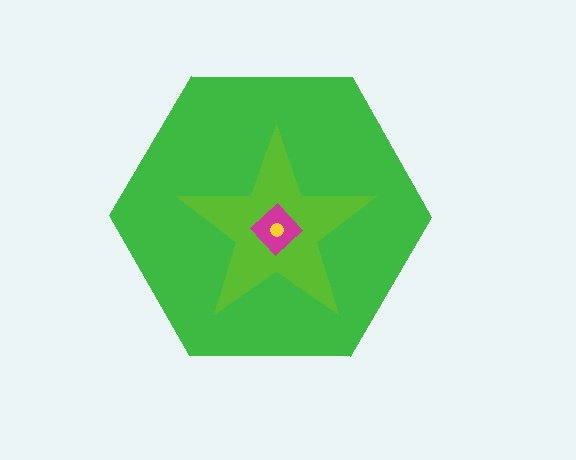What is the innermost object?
The yellow circle.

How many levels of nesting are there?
4.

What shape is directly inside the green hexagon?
The lime star.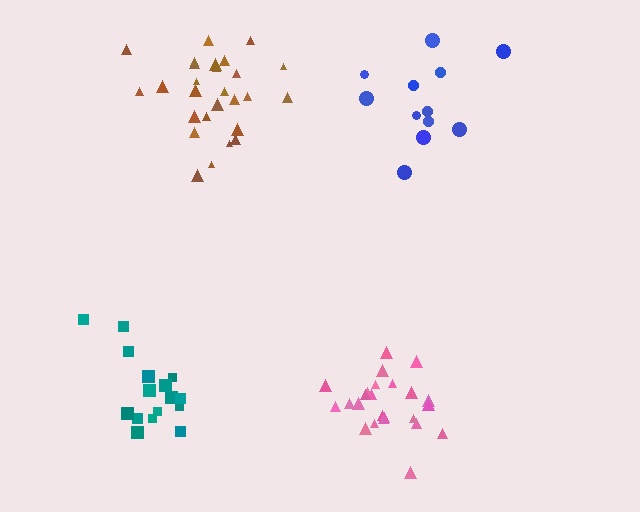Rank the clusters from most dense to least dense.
pink, brown, teal, blue.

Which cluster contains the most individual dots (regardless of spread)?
Brown (28).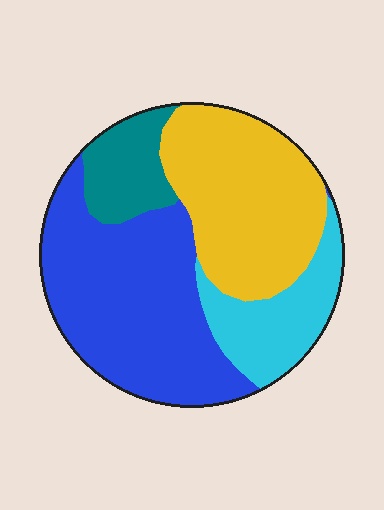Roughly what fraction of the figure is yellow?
Yellow takes up between a sixth and a third of the figure.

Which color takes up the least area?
Teal, at roughly 10%.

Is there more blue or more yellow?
Blue.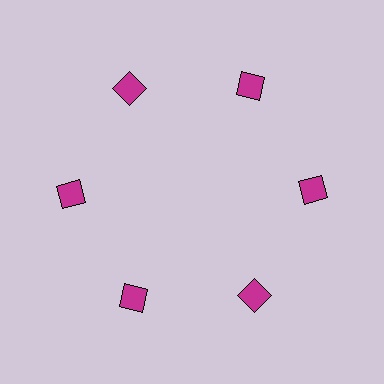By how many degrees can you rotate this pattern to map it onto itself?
The pattern maps onto itself every 60 degrees of rotation.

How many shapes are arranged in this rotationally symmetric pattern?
There are 6 shapes, arranged in 6 groups of 1.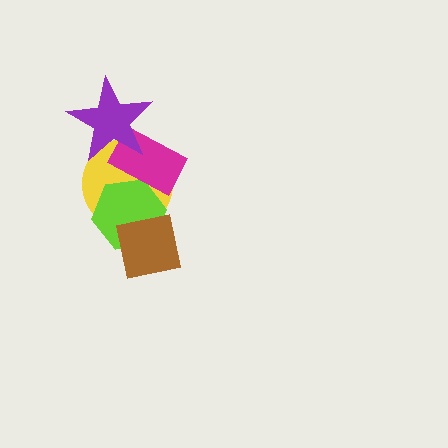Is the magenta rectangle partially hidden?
Yes, it is partially covered by another shape.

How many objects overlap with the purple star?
2 objects overlap with the purple star.